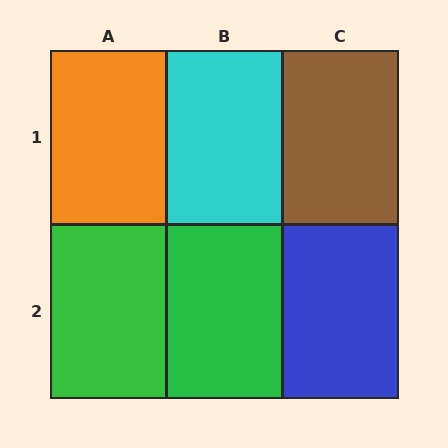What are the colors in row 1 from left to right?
Orange, cyan, brown.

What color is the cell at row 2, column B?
Green.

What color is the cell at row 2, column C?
Blue.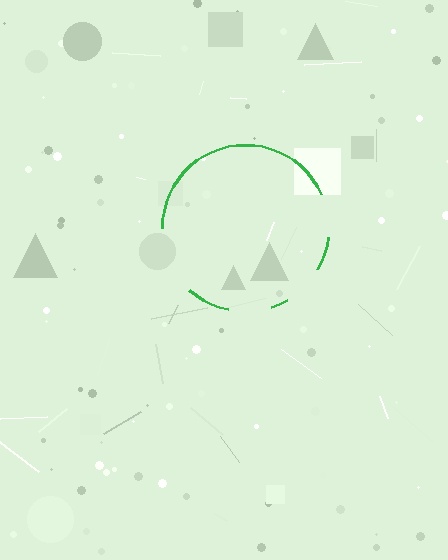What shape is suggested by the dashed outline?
The dashed outline suggests a circle.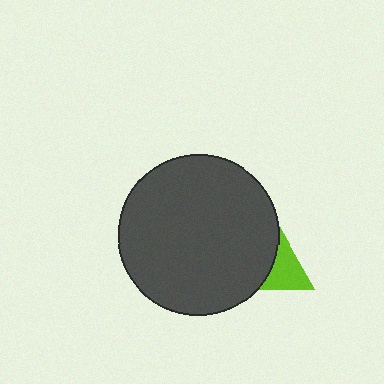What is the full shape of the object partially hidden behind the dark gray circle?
The partially hidden object is a lime triangle.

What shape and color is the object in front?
The object in front is a dark gray circle.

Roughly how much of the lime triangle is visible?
A small part of it is visible (roughly 31%).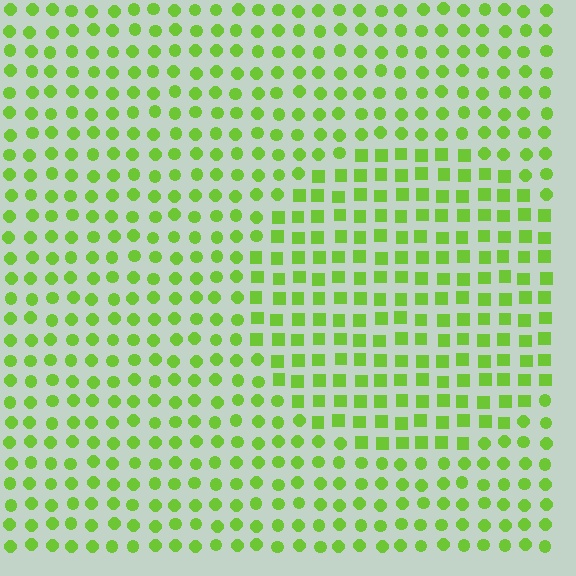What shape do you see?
I see a circle.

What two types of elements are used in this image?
The image uses squares inside the circle region and circles outside it.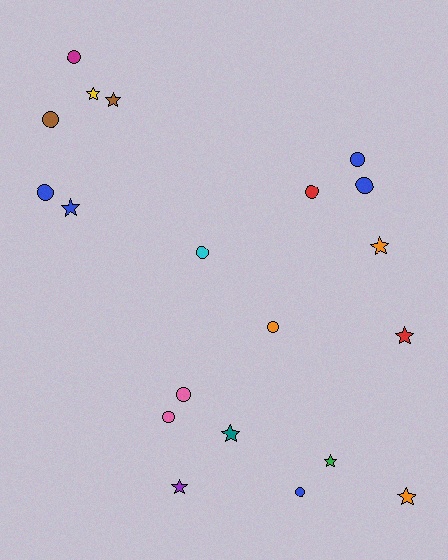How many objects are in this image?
There are 20 objects.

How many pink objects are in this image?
There are 2 pink objects.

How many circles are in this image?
There are 11 circles.